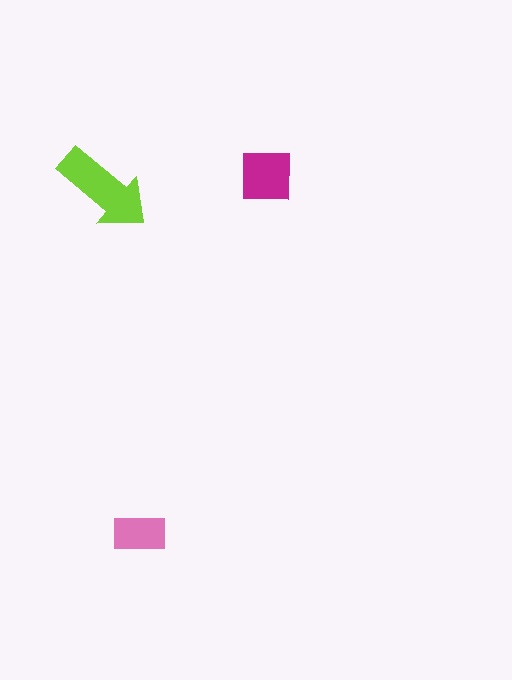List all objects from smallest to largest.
The pink rectangle, the magenta square, the lime arrow.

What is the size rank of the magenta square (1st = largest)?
2nd.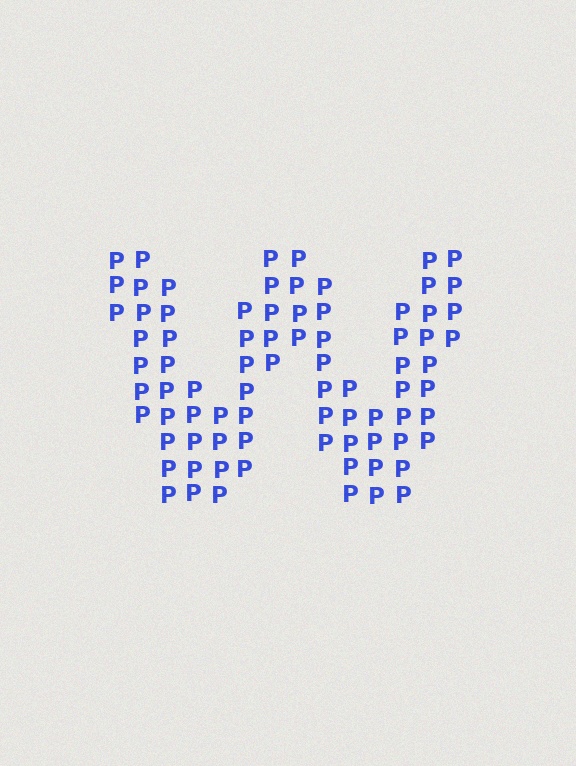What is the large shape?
The large shape is the letter W.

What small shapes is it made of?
It is made of small letter P's.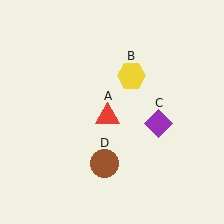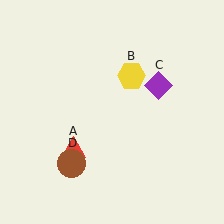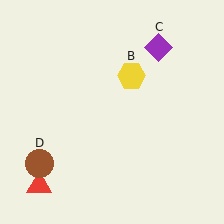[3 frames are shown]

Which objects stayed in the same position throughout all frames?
Yellow hexagon (object B) remained stationary.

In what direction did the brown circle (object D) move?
The brown circle (object D) moved left.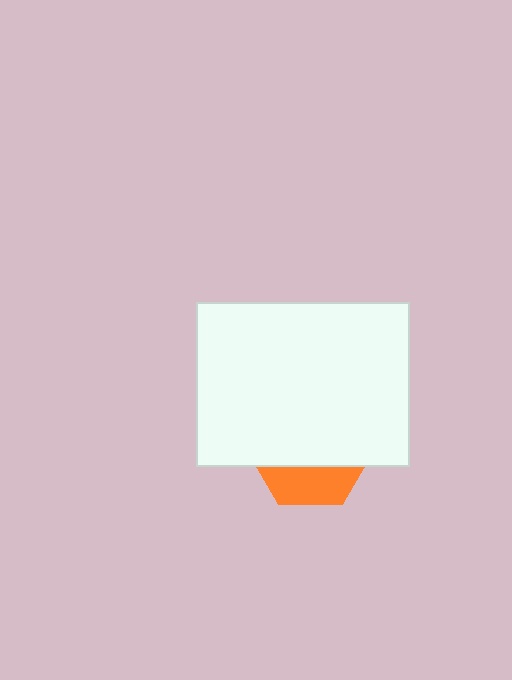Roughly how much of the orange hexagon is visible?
A small part of it is visible (roughly 30%).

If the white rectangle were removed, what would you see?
You would see the complete orange hexagon.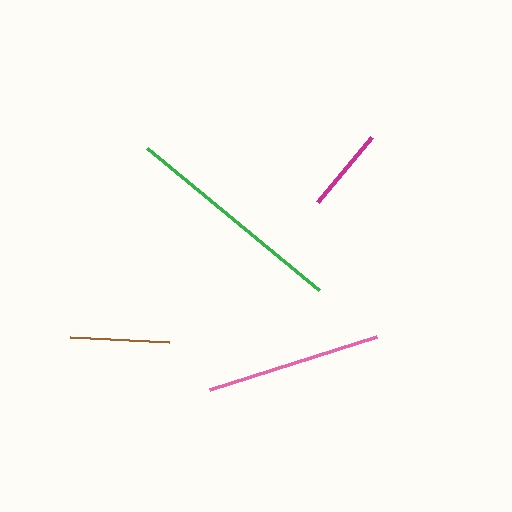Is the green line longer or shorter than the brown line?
The green line is longer than the brown line.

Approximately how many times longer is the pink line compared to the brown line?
The pink line is approximately 1.8 times the length of the brown line.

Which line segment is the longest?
The green line is the longest at approximately 223 pixels.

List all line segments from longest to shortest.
From longest to shortest: green, pink, brown, magenta.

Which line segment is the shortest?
The magenta line is the shortest at approximately 85 pixels.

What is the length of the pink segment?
The pink segment is approximately 175 pixels long.